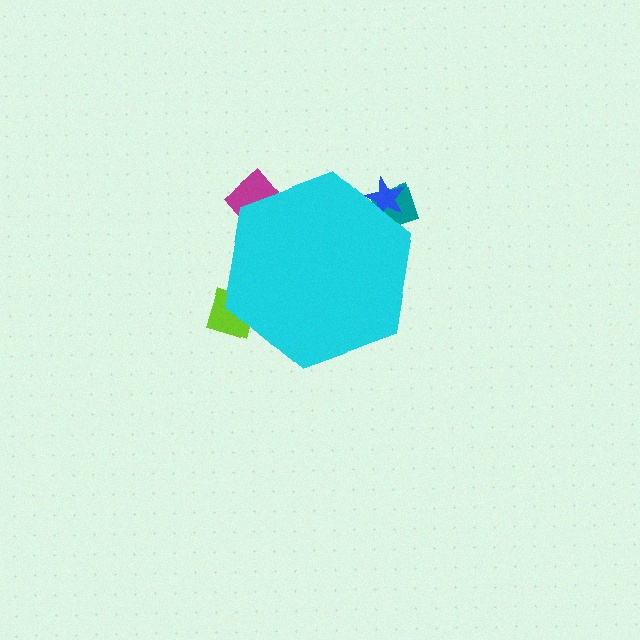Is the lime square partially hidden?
Yes, the lime square is partially hidden behind the cyan hexagon.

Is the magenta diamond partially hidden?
Yes, the magenta diamond is partially hidden behind the cyan hexagon.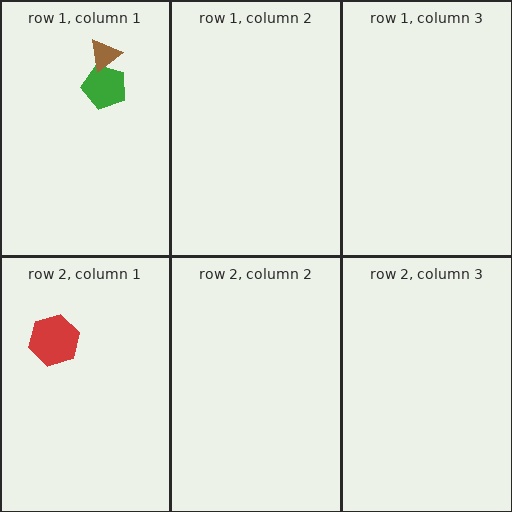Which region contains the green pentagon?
The row 1, column 1 region.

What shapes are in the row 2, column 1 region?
The red hexagon.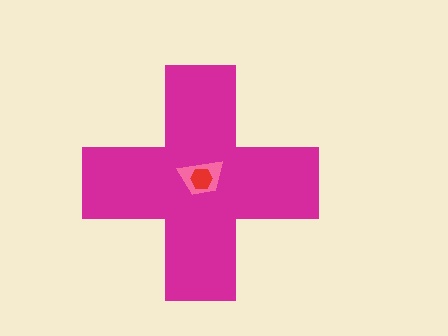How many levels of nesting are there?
3.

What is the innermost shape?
The red hexagon.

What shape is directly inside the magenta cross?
The pink trapezoid.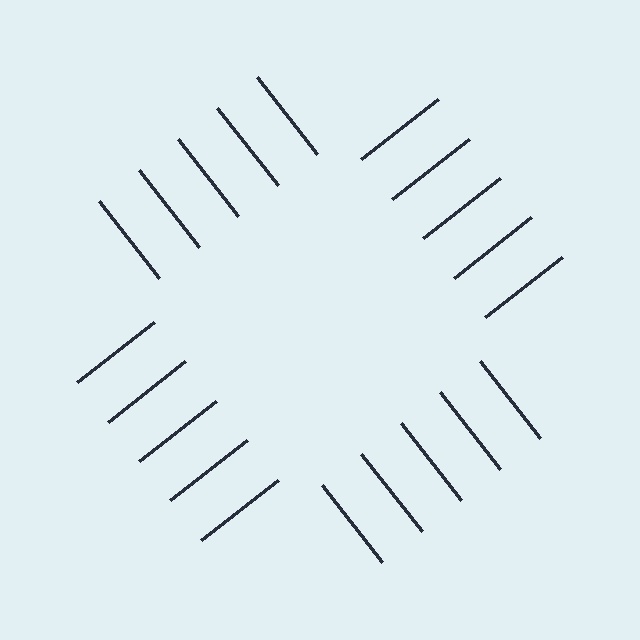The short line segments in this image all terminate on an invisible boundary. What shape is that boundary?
An illusory square — the line segments terminate on its edges but no continuous stroke is drawn.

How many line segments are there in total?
20 — 5 along each of the 4 edges.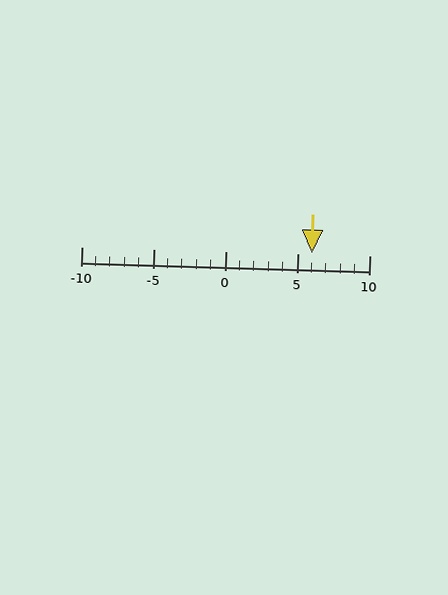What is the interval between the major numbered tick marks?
The major tick marks are spaced 5 units apart.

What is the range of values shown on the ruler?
The ruler shows values from -10 to 10.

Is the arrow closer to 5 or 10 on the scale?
The arrow is closer to 5.